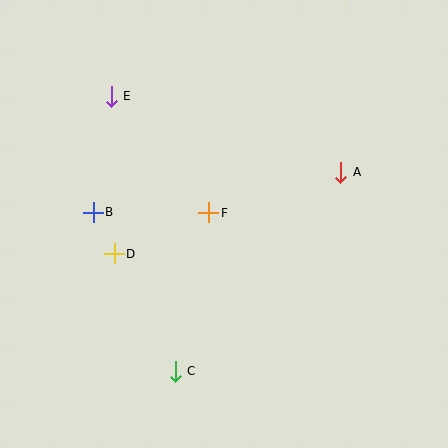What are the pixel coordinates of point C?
Point C is at (175, 371).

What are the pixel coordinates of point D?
Point D is at (114, 254).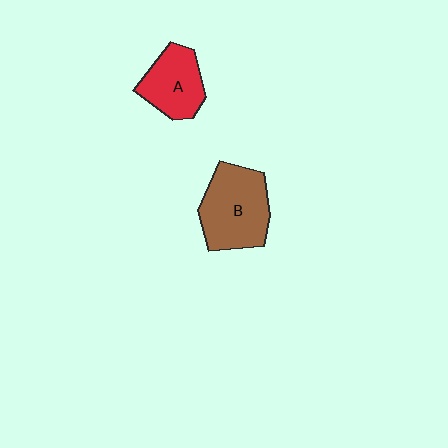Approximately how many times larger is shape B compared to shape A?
Approximately 1.4 times.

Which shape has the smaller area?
Shape A (red).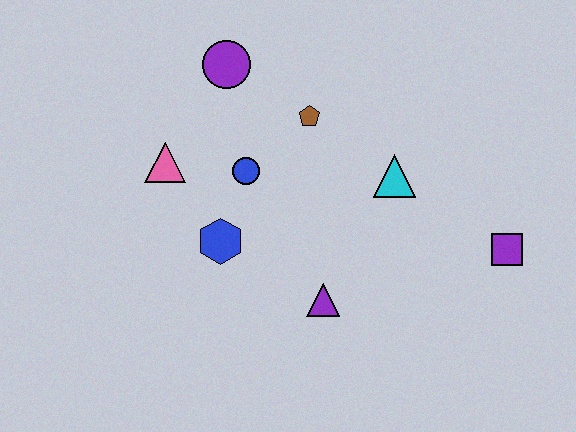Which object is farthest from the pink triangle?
The purple square is farthest from the pink triangle.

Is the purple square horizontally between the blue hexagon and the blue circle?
No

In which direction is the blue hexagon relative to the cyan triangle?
The blue hexagon is to the left of the cyan triangle.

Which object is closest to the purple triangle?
The blue hexagon is closest to the purple triangle.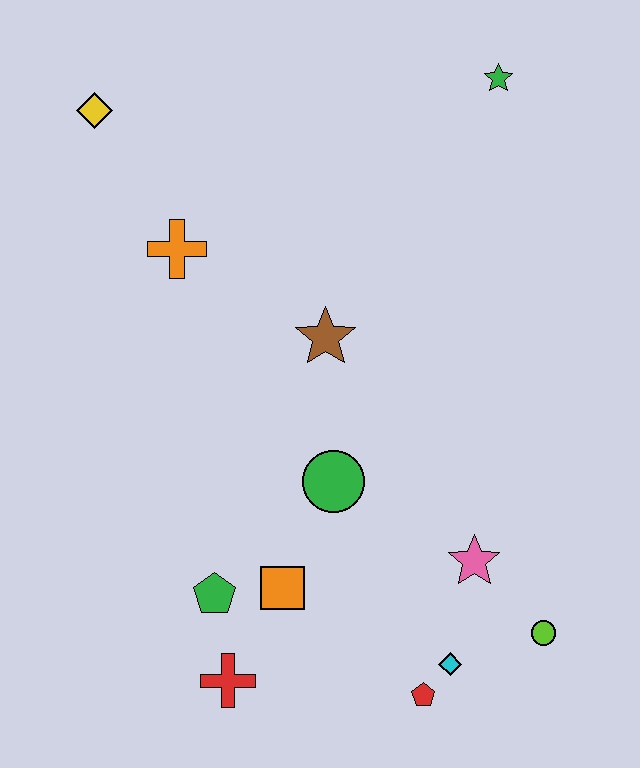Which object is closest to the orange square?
The green pentagon is closest to the orange square.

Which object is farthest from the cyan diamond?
The yellow diamond is farthest from the cyan diamond.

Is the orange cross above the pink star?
Yes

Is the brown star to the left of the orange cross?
No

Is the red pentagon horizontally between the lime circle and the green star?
No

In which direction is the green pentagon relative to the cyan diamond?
The green pentagon is to the left of the cyan diamond.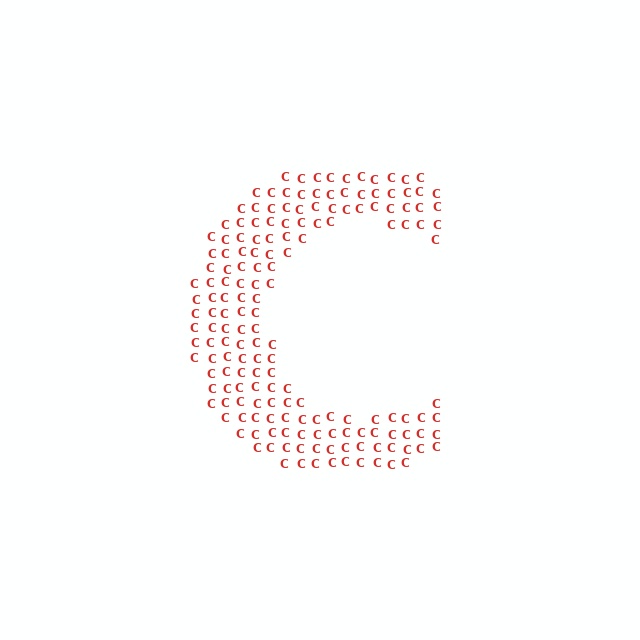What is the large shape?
The large shape is the letter C.